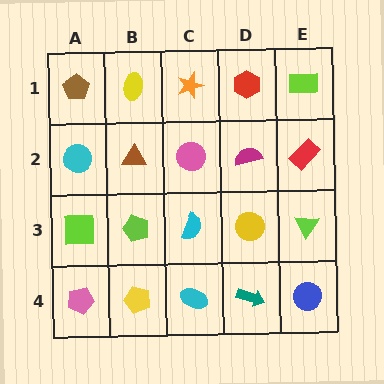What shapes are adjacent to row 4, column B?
A lime pentagon (row 3, column B), a pink pentagon (row 4, column A), a cyan ellipse (row 4, column C).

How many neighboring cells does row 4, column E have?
2.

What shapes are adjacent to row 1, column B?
A brown triangle (row 2, column B), a brown pentagon (row 1, column A), an orange star (row 1, column C).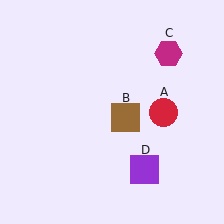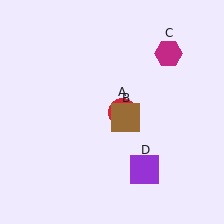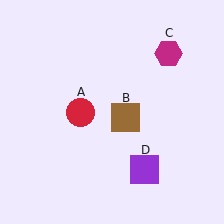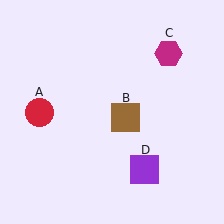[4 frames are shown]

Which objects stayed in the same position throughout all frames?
Brown square (object B) and magenta hexagon (object C) and purple square (object D) remained stationary.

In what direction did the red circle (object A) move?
The red circle (object A) moved left.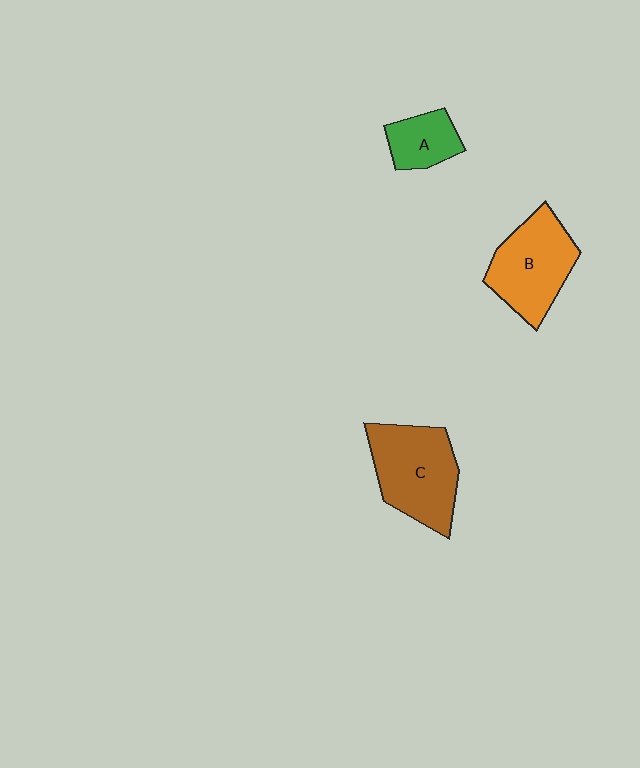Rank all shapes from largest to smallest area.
From largest to smallest: C (brown), B (orange), A (green).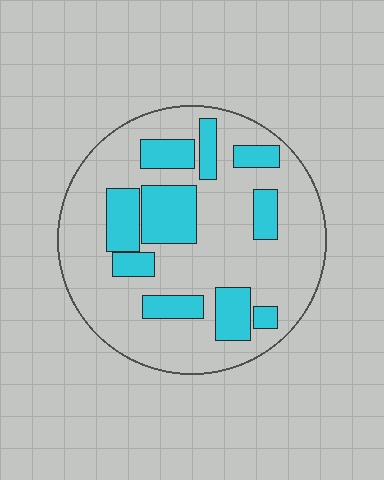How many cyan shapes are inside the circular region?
10.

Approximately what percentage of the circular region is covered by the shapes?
Approximately 25%.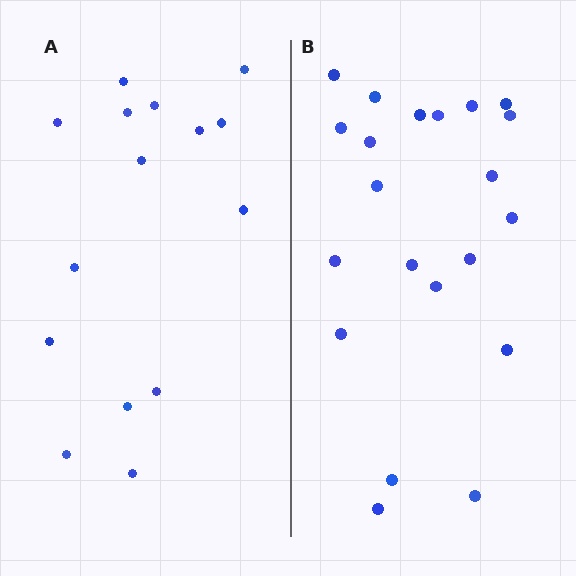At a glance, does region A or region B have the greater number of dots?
Region B (the right region) has more dots.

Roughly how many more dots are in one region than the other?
Region B has about 6 more dots than region A.